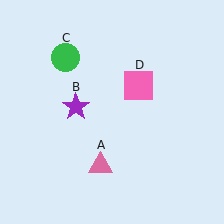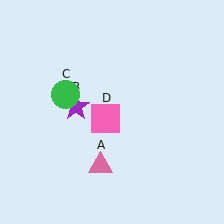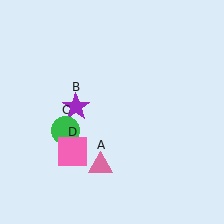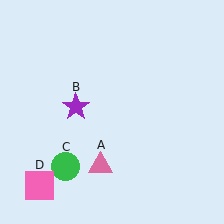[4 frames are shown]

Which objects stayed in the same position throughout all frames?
Pink triangle (object A) and purple star (object B) remained stationary.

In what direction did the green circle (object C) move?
The green circle (object C) moved down.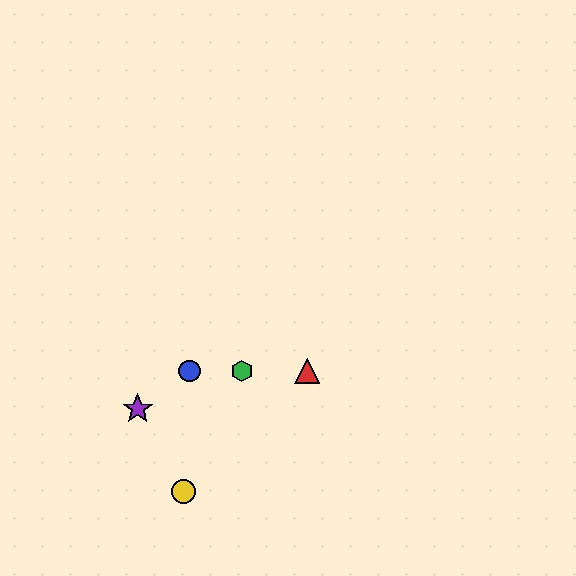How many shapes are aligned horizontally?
3 shapes (the red triangle, the blue circle, the green hexagon) are aligned horizontally.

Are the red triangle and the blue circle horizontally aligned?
Yes, both are at y≈371.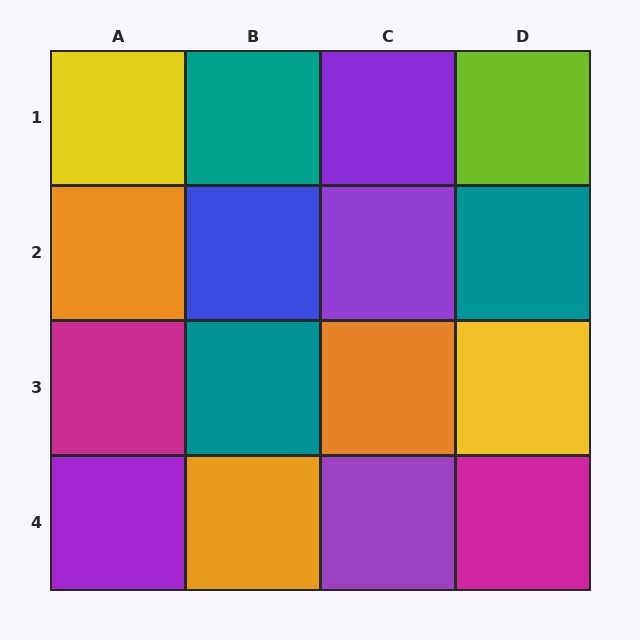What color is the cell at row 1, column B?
Teal.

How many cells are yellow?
2 cells are yellow.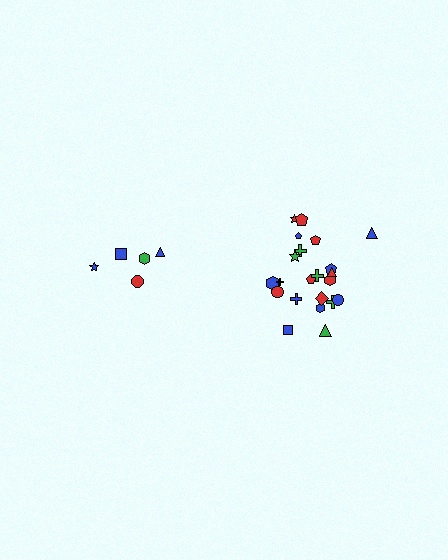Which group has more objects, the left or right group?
The right group.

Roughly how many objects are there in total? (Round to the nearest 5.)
Roughly 25 objects in total.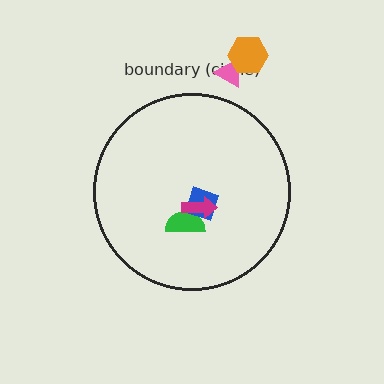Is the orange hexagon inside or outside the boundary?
Outside.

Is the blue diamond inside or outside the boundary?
Inside.